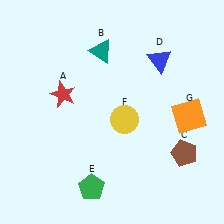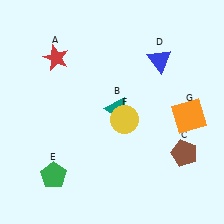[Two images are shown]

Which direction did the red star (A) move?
The red star (A) moved up.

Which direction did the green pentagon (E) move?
The green pentagon (E) moved left.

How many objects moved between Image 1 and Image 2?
3 objects moved between the two images.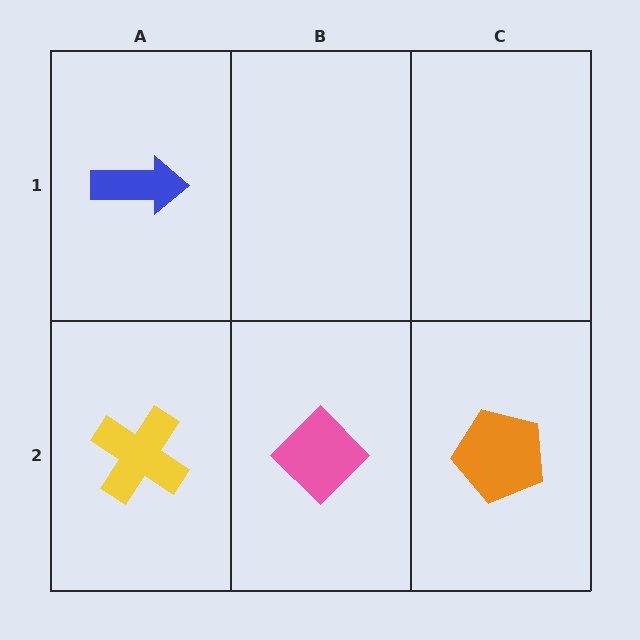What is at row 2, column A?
A yellow cross.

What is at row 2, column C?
An orange pentagon.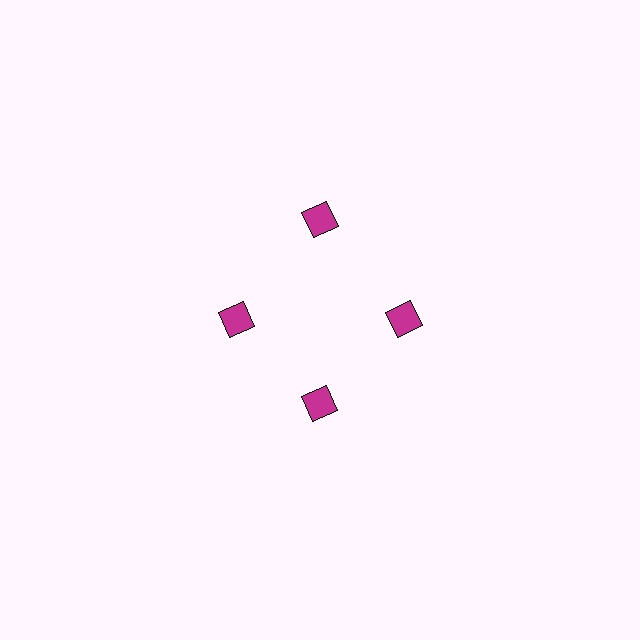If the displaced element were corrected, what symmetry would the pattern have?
It would have 4-fold rotational symmetry — the pattern would map onto itself every 90 degrees.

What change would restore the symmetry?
The symmetry would be restored by moving it inward, back onto the ring so that all 4 squares sit at equal angles and equal distance from the center.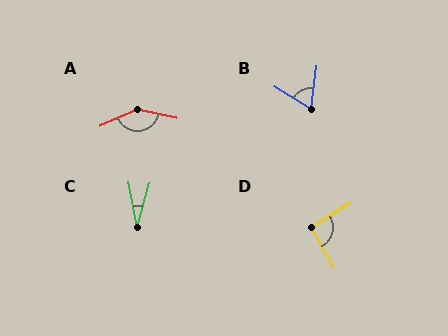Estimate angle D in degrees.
Approximately 93 degrees.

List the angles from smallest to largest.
C (26°), B (65°), D (93°), A (144°).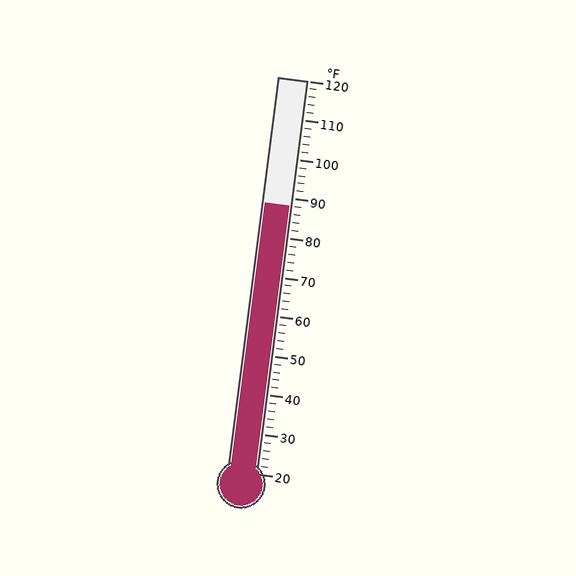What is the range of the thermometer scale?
The thermometer scale ranges from 20°F to 120°F.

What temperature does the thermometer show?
The thermometer shows approximately 88°F.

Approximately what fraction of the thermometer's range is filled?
The thermometer is filled to approximately 70% of its range.